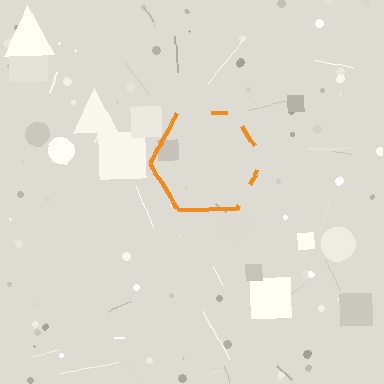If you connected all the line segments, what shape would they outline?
They would outline a hexagon.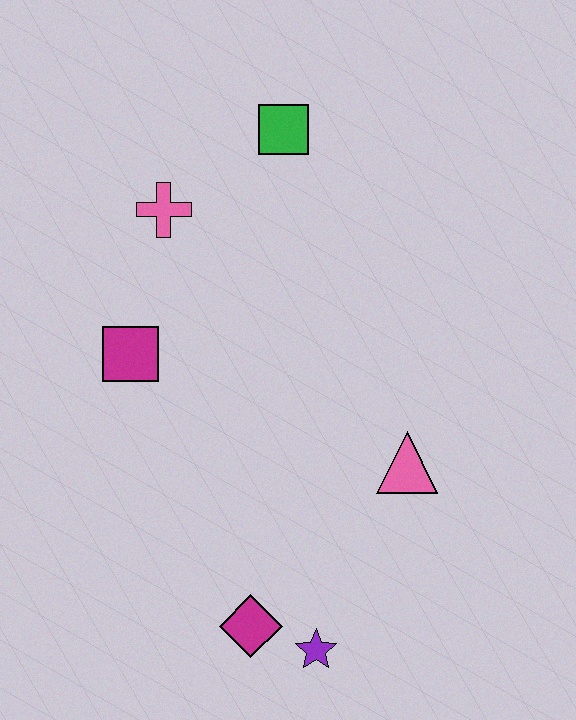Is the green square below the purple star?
No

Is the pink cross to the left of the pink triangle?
Yes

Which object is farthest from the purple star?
The green square is farthest from the purple star.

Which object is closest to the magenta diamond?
The purple star is closest to the magenta diamond.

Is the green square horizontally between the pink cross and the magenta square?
No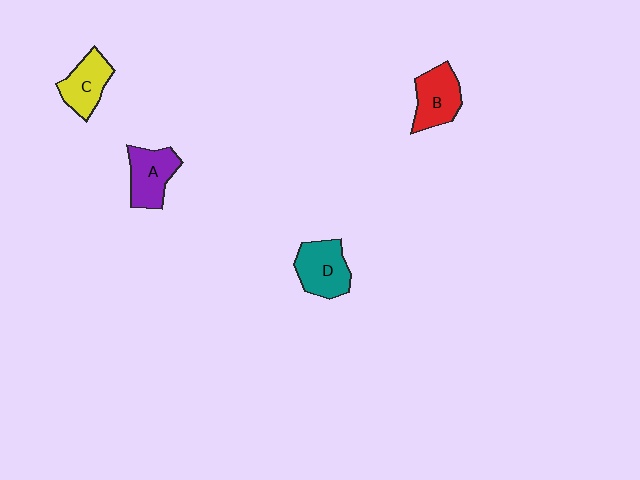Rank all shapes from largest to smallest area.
From largest to smallest: D (teal), B (red), A (purple), C (yellow).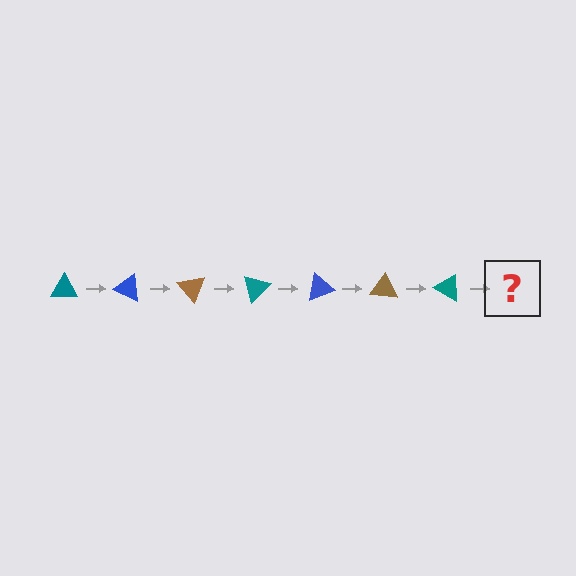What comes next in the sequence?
The next element should be a blue triangle, rotated 175 degrees from the start.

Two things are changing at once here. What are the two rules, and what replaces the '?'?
The two rules are that it rotates 25 degrees each step and the color cycles through teal, blue, and brown. The '?' should be a blue triangle, rotated 175 degrees from the start.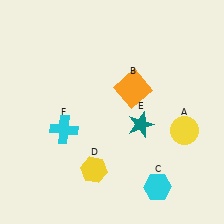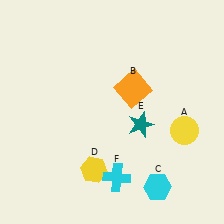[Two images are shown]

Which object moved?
The cyan cross (F) moved right.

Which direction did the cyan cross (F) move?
The cyan cross (F) moved right.